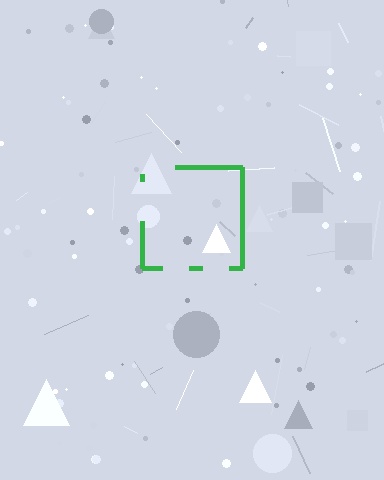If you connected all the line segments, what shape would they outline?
They would outline a square.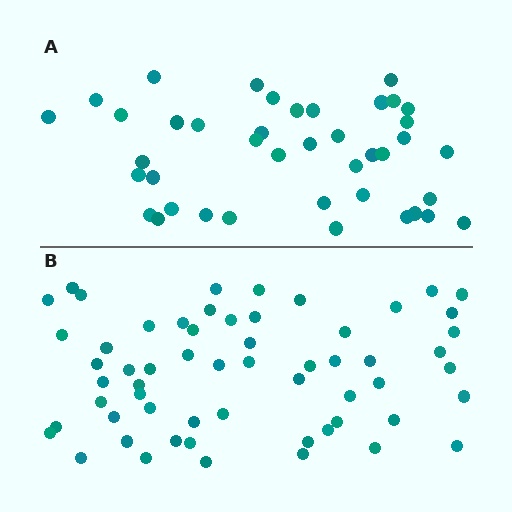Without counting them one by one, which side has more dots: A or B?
Region B (the bottom region) has more dots.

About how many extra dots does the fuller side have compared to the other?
Region B has approximately 20 more dots than region A.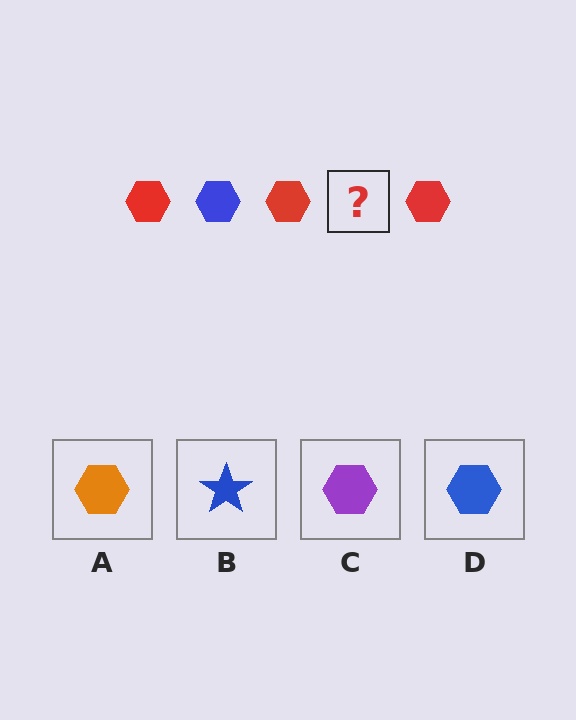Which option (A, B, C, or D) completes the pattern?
D.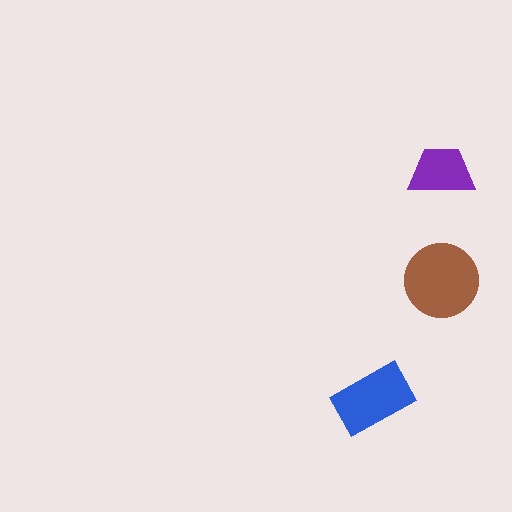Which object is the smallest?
The purple trapezoid.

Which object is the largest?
The brown circle.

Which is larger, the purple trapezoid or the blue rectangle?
The blue rectangle.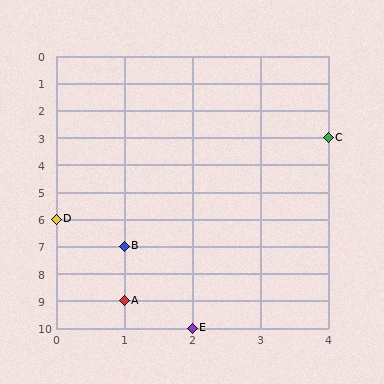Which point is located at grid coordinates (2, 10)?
Point E is at (2, 10).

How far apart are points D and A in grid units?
Points D and A are 1 column and 3 rows apart (about 3.2 grid units diagonally).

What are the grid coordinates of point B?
Point B is at grid coordinates (1, 7).